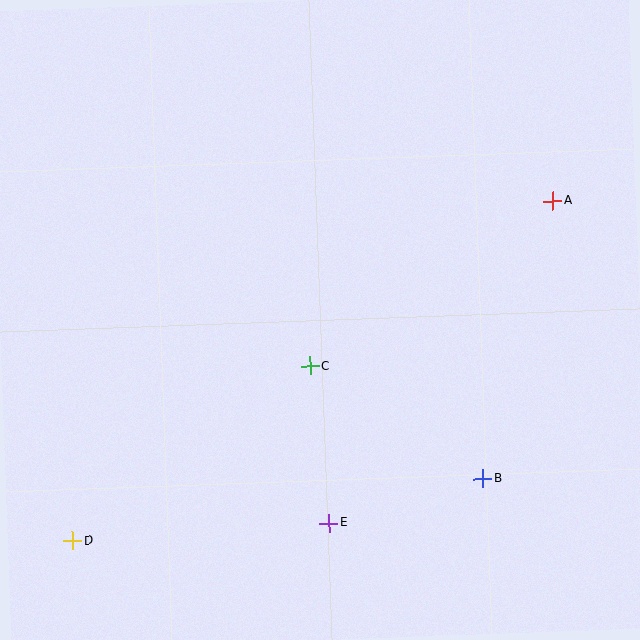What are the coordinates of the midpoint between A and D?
The midpoint between A and D is at (312, 371).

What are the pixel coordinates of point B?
Point B is at (483, 478).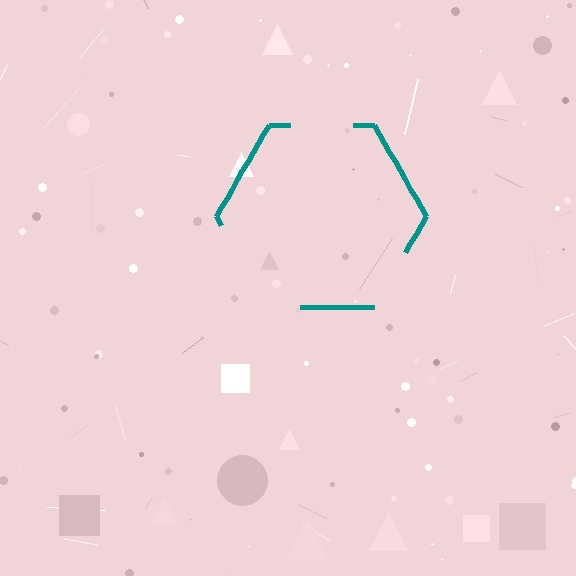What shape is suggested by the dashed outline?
The dashed outline suggests a hexagon.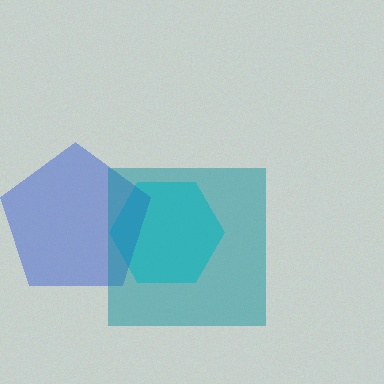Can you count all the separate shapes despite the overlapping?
Yes, there are 3 separate shapes.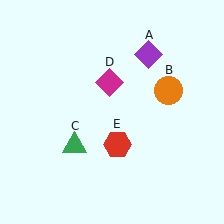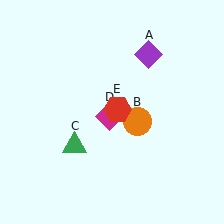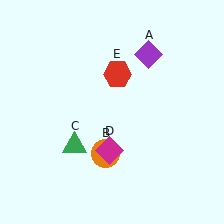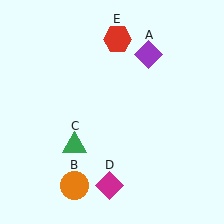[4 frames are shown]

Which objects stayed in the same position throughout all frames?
Purple diamond (object A) and green triangle (object C) remained stationary.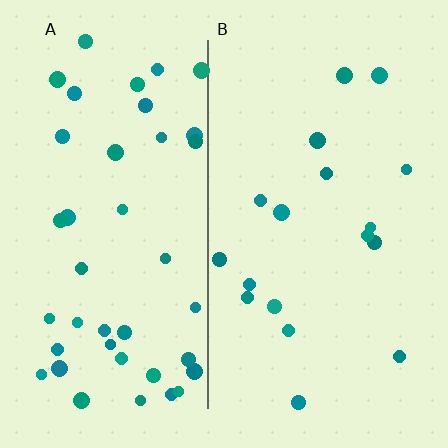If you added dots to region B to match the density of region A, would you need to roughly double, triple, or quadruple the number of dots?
Approximately double.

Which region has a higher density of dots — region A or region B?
A (the left).